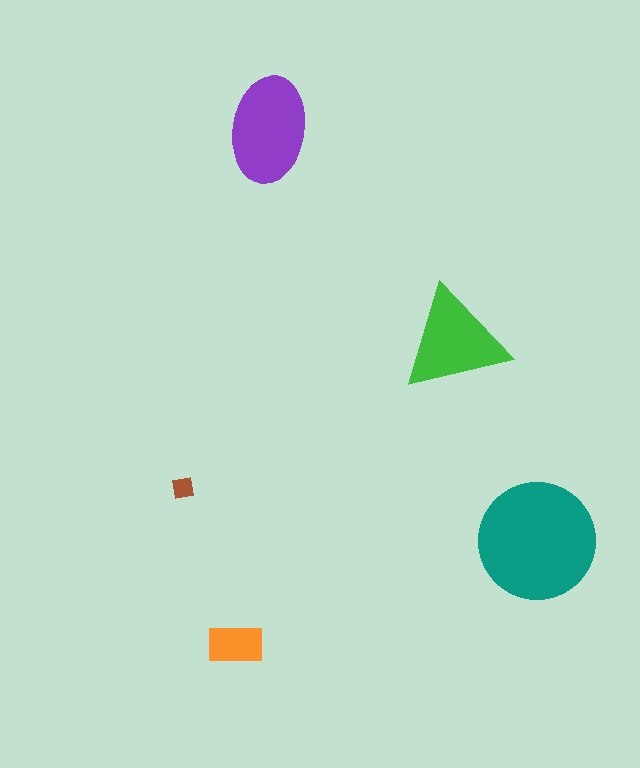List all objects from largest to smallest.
The teal circle, the purple ellipse, the green triangle, the orange rectangle, the brown square.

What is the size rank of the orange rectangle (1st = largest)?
4th.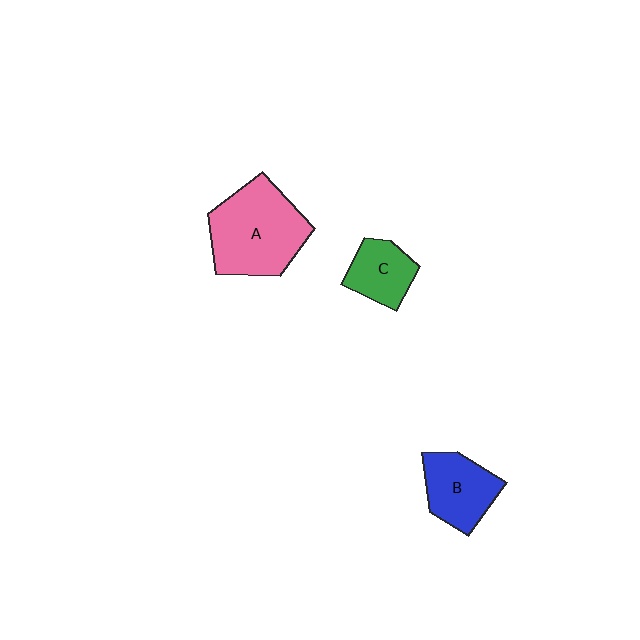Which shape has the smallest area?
Shape C (green).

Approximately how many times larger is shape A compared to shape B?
Approximately 1.6 times.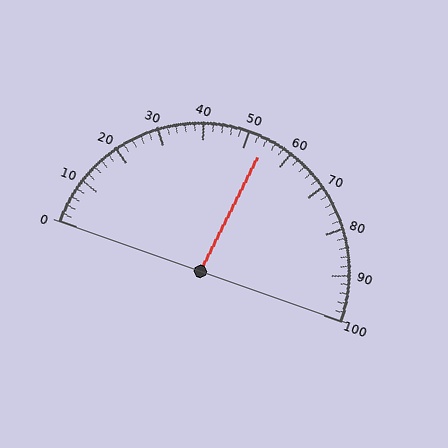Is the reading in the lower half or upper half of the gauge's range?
The reading is in the upper half of the range (0 to 100).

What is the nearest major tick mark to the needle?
The nearest major tick mark is 50.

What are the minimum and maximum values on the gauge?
The gauge ranges from 0 to 100.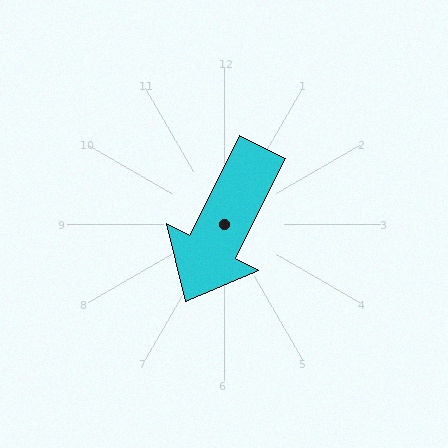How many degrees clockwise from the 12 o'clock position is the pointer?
Approximately 207 degrees.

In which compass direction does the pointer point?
Southwest.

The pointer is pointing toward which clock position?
Roughly 7 o'clock.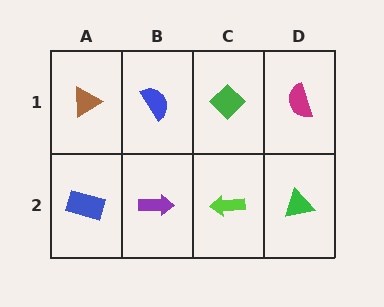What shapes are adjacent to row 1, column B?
A purple arrow (row 2, column B), a brown triangle (row 1, column A), a green diamond (row 1, column C).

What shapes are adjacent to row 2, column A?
A brown triangle (row 1, column A), a purple arrow (row 2, column B).